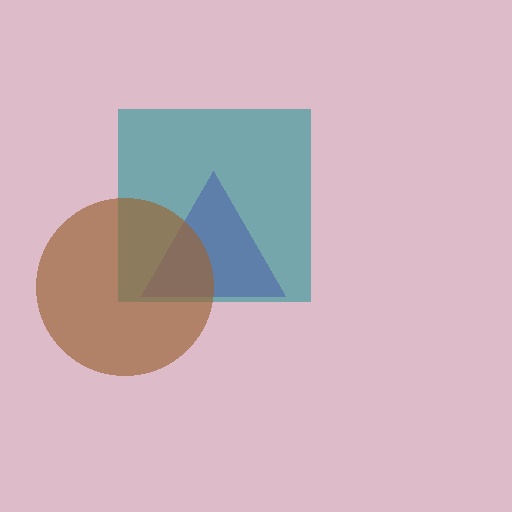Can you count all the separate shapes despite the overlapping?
Yes, there are 3 separate shapes.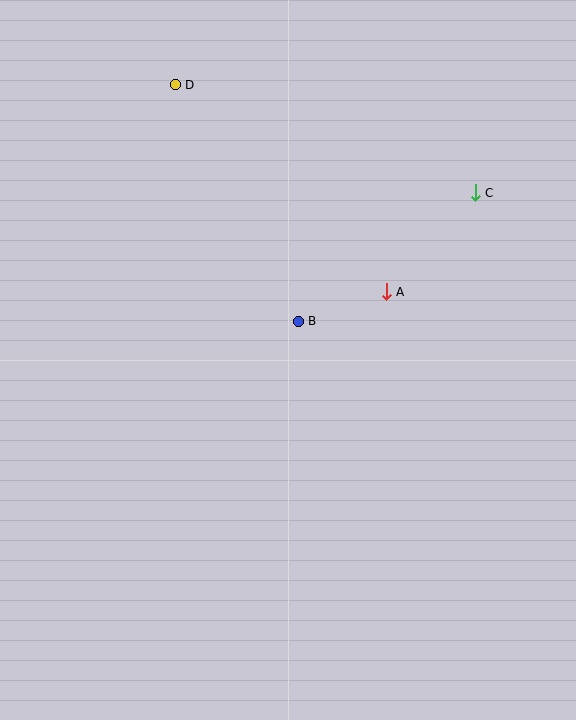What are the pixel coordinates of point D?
Point D is at (175, 85).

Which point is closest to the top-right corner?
Point C is closest to the top-right corner.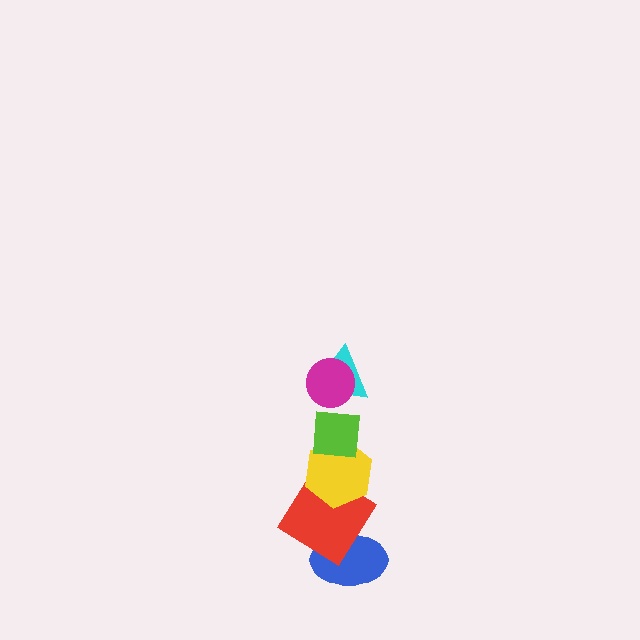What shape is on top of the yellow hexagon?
The lime square is on top of the yellow hexagon.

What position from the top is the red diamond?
The red diamond is 5th from the top.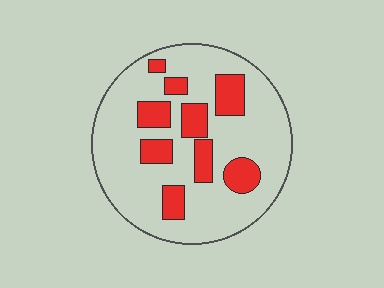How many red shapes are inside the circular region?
9.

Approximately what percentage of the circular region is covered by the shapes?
Approximately 25%.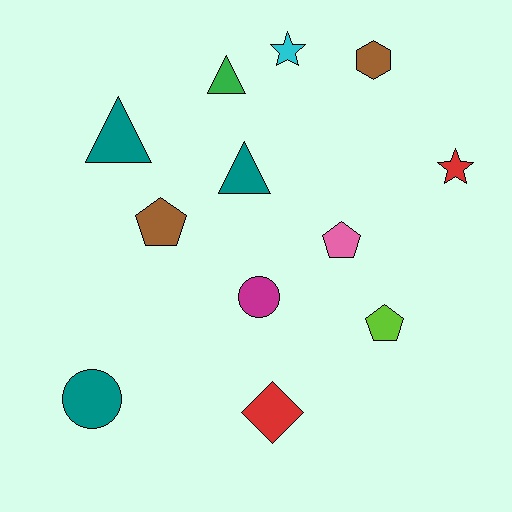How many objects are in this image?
There are 12 objects.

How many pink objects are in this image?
There is 1 pink object.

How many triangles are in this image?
There are 3 triangles.